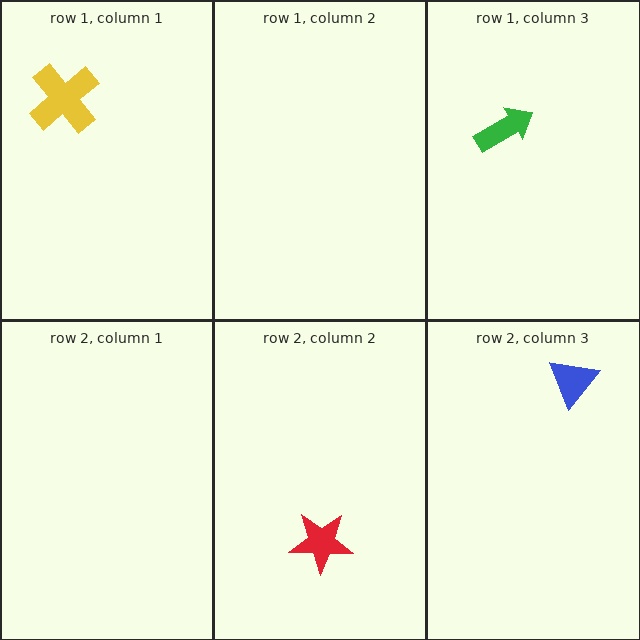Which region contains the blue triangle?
The row 2, column 3 region.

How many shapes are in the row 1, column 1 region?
1.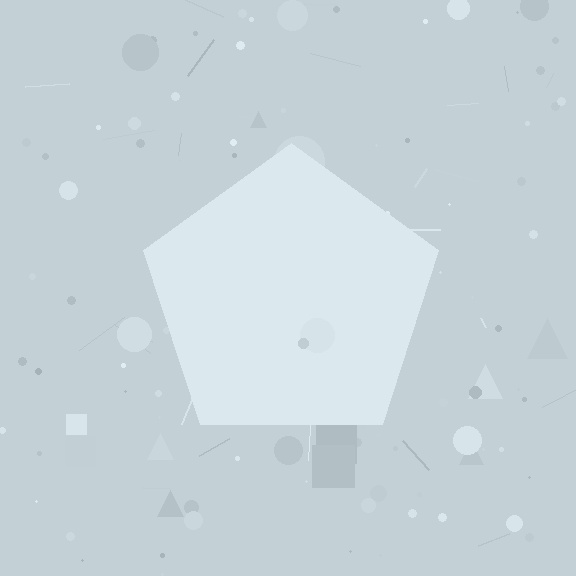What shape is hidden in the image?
A pentagon is hidden in the image.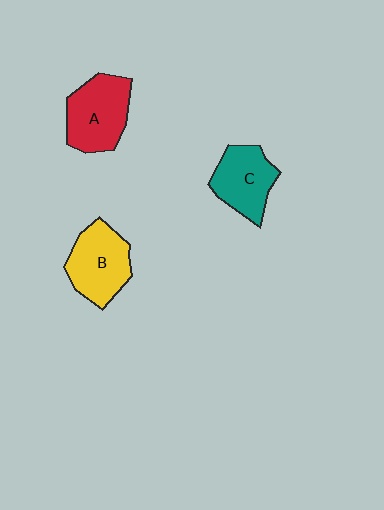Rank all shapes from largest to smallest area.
From largest to smallest: A (red), B (yellow), C (teal).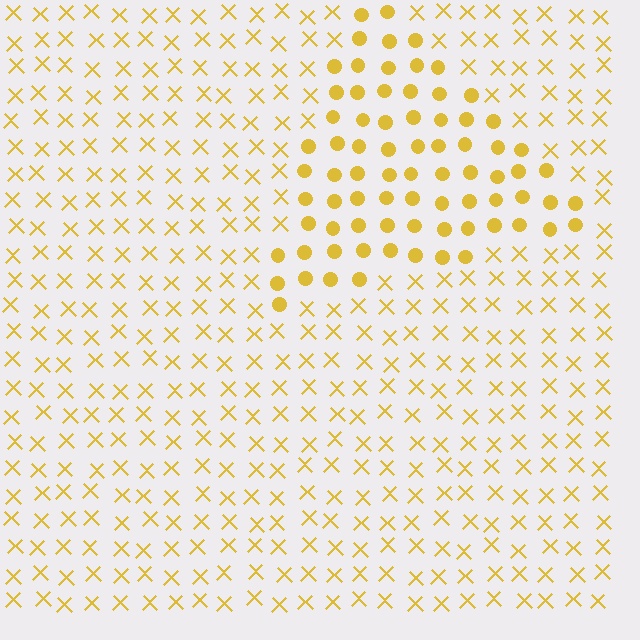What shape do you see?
I see a triangle.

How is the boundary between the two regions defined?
The boundary is defined by a change in element shape: circles inside vs. X marks outside. All elements share the same color and spacing.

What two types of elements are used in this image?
The image uses circles inside the triangle region and X marks outside it.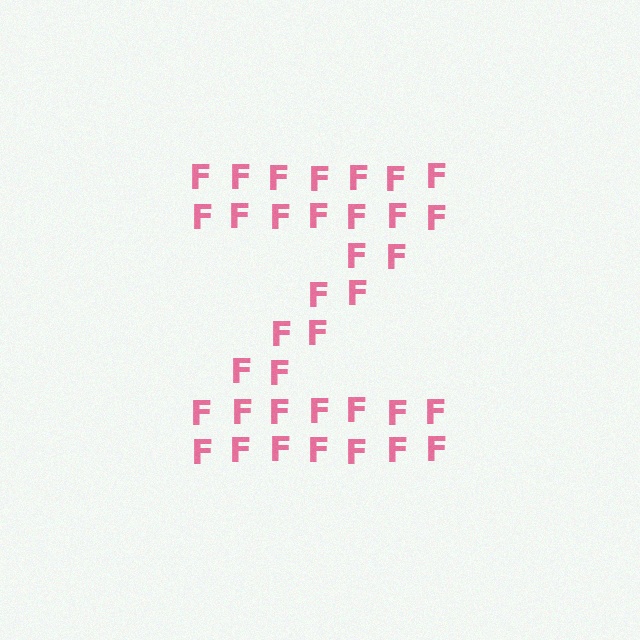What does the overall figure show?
The overall figure shows the letter Z.